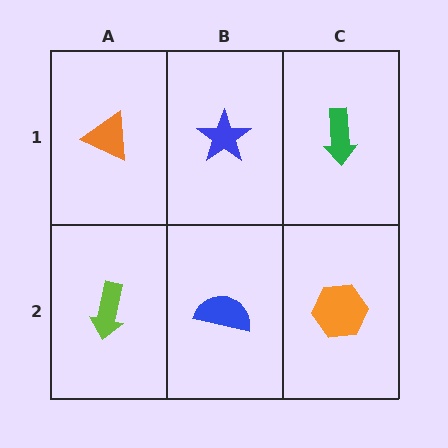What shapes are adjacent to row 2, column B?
A blue star (row 1, column B), a lime arrow (row 2, column A), an orange hexagon (row 2, column C).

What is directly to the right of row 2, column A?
A blue semicircle.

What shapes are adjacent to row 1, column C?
An orange hexagon (row 2, column C), a blue star (row 1, column B).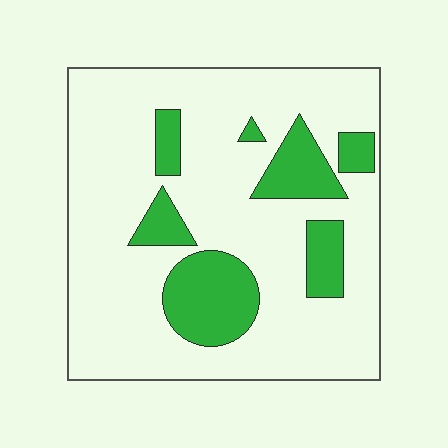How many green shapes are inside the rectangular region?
7.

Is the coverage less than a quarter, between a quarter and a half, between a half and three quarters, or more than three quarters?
Less than a quarter.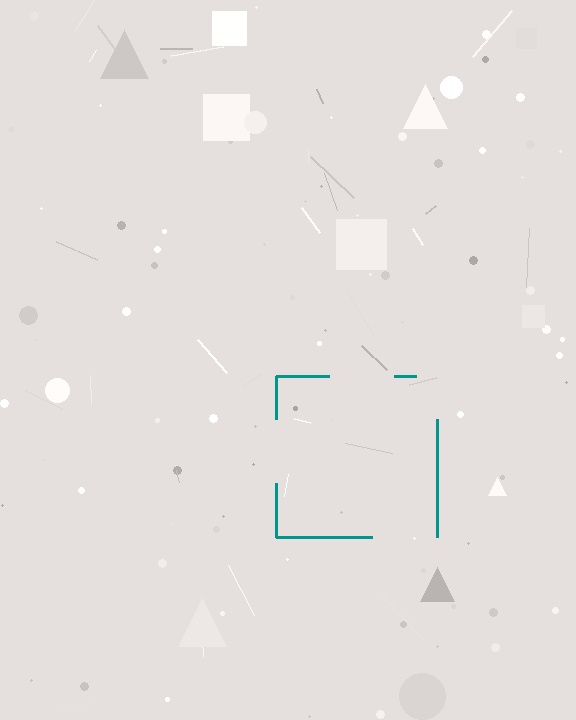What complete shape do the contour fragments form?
The contour fragments form a square.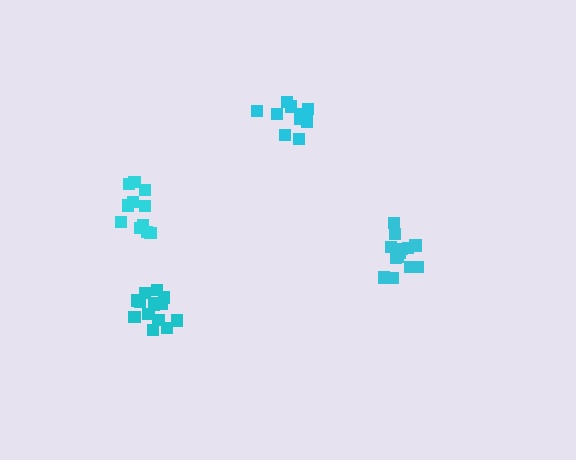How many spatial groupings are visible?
There are 4 spatial groupings.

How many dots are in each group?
Group 1: 12 dots, Group 2: 11 dots, Group 3: 14 dots, Group 4: 13 dots (50 total).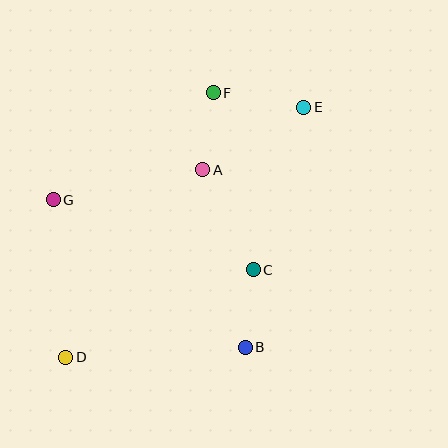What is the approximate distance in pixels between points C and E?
The distance between C and E is approximately 170 pixels.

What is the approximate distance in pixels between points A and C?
The distance between A and C is approximately 112 pixels.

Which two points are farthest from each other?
Points D and E are farthest from each other.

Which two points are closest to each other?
Points A and F are closest to each other.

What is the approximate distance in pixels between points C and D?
The distance between C and D is approximately 207 pixels.